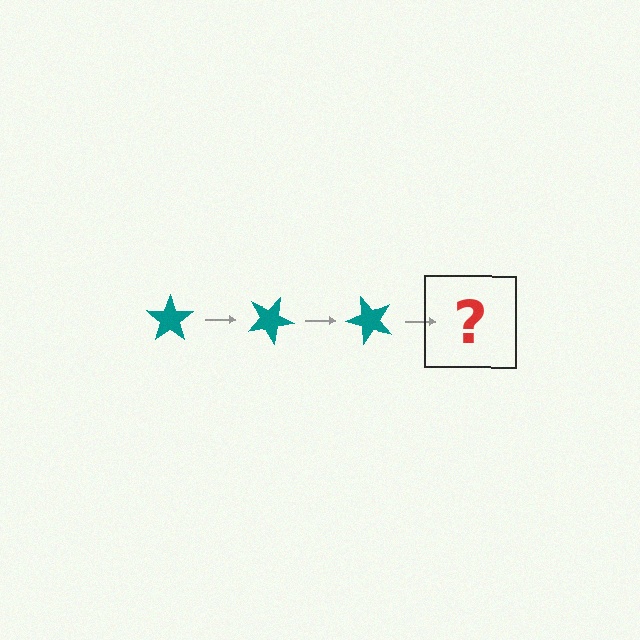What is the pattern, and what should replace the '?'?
The pattern is that the star rotates 25 degrees each step. The '?' should be a teal star rotated 75 degrees.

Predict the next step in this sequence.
The next step is a teal star rotated 75 degrees.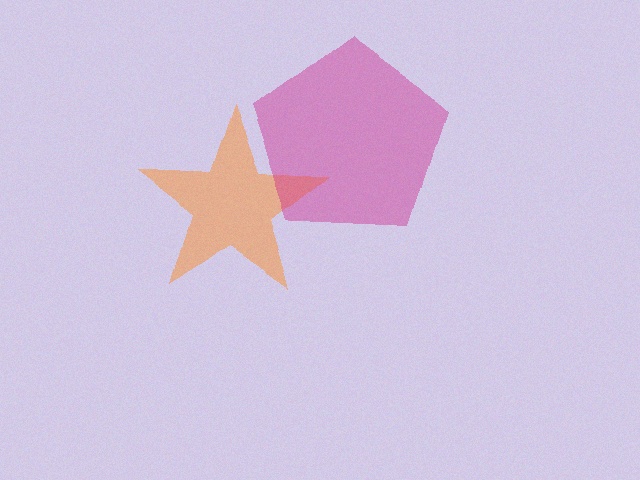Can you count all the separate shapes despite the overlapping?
Yes, there are 2 separate shapes.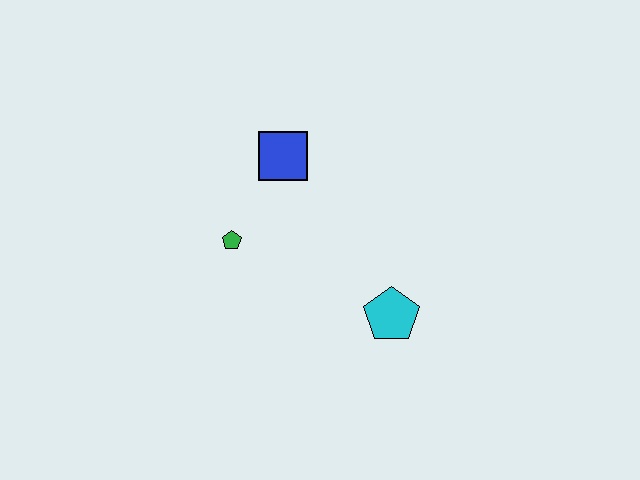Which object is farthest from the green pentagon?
The cyan pentagon is farthest from the green pentagon.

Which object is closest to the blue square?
The green pentagon is closest to the blue square.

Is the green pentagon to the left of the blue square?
Yes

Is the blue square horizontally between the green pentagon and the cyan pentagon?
Yes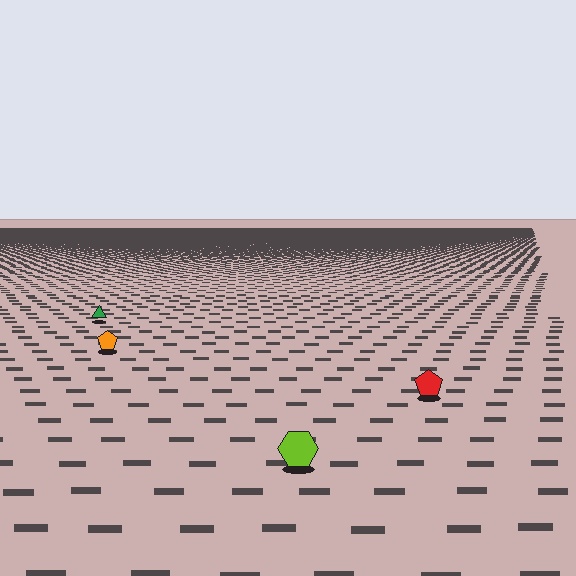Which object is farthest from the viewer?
The green triangle is farthest from the viewer. It appears smaller and the ground texture around it is denser.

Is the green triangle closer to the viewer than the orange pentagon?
No. The orange pentagon is closer — you can tell from the texture gradient: the ground texture is coarser near it.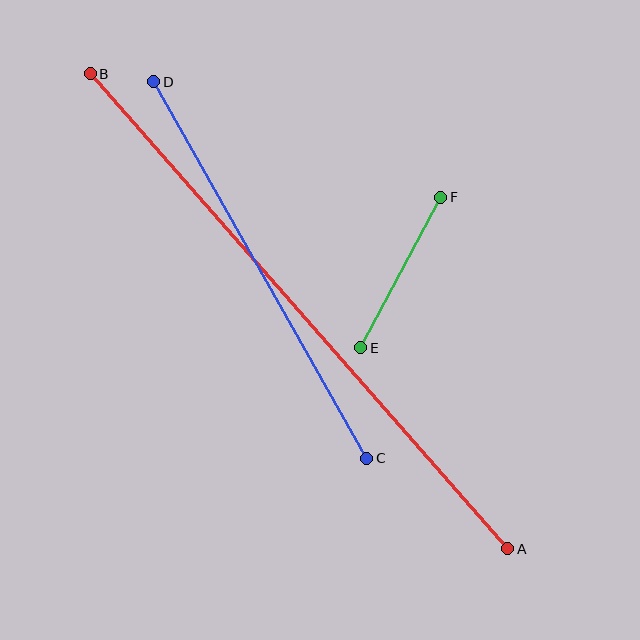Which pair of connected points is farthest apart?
Points A and B are farthest apart.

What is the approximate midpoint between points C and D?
The midpoint is at approximately (260, 270) pixels.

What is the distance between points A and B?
The distance is approximately 633 pixels.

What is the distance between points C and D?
The distance is approximately 433 pixels.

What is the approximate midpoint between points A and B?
The midpoint is at approximately (299, 311) pixels.